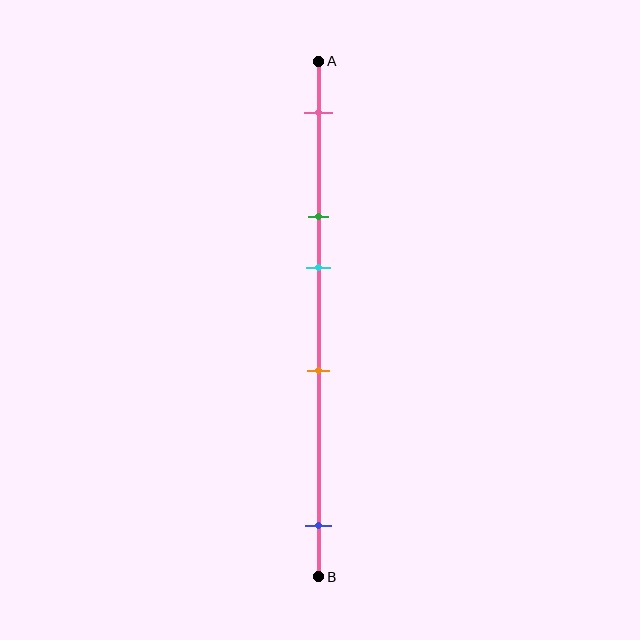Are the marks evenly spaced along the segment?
No, the marks are not evenly spaced.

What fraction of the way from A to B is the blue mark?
The blue mark is approximately 90% (0.9) of the way from A to B.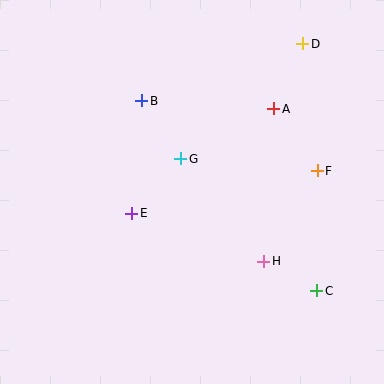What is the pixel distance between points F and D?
The distance between F and D is 128 pixels.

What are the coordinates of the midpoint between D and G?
The midpoint between D and G is at (242, 101).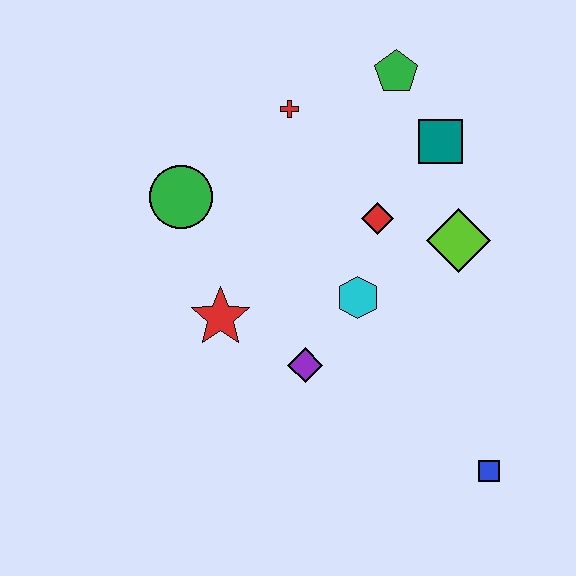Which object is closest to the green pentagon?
The teal square is closest to the green pentagon.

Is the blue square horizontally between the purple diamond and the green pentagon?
No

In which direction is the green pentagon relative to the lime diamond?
The green pentagon is above the lime diamond.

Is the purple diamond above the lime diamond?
No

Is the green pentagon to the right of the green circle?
Yes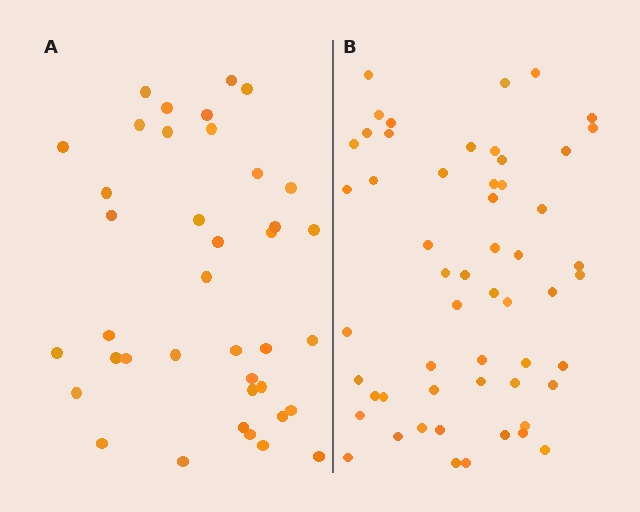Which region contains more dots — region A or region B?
Region B (the right region) has more dots.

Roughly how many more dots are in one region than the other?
Region B has approximately 15 more dots than region A.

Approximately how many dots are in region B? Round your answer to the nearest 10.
About 60 dots. (The exact count is 55, which rounds to 60.)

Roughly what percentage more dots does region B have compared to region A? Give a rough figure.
About 40% more.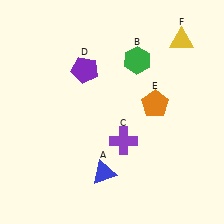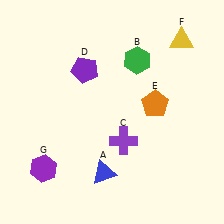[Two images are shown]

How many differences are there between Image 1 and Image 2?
There is 1 difference between the two images.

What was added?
A purple hexagon (G) was added in Image 2.